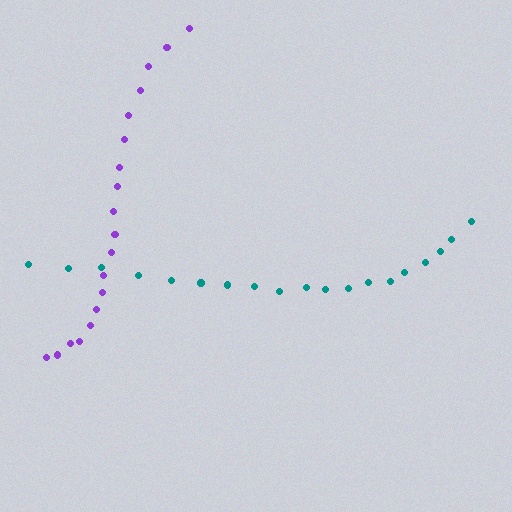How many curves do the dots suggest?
There are 2 distinct paths.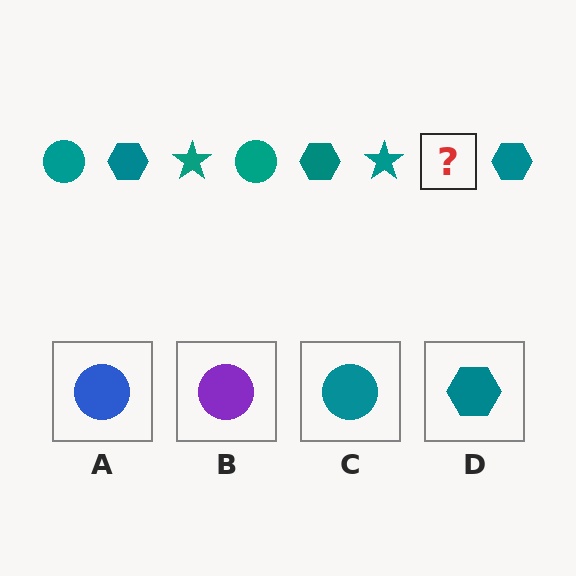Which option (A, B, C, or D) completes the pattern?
C.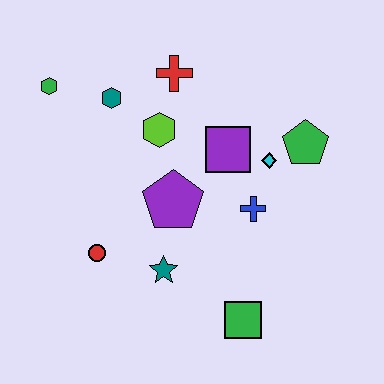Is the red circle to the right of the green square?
No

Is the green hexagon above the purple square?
Yes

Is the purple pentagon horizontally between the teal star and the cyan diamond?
Yes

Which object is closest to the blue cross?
The cyan diamond is closest to the blue cross.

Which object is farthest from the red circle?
The green pentagon is farthest from the red circle.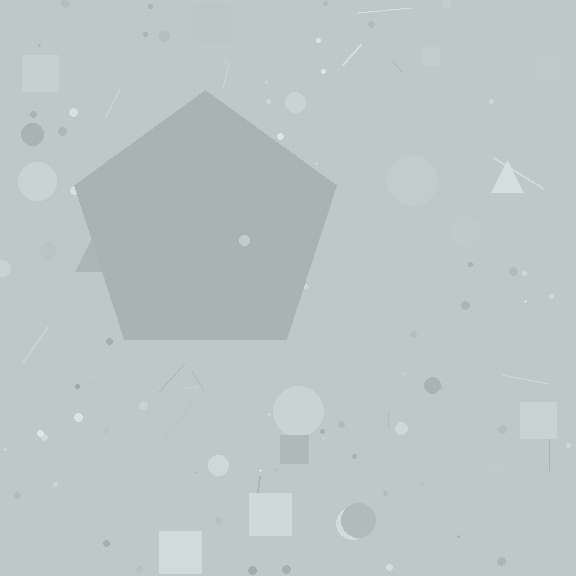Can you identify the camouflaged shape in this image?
The camouflaged shape is a pentagon.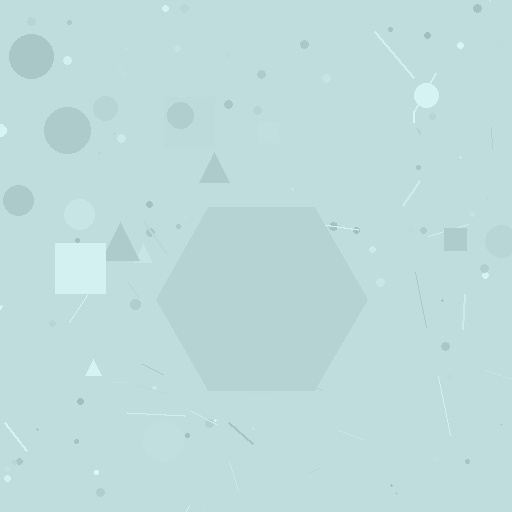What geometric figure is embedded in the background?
A hexagon is embedded in the background.